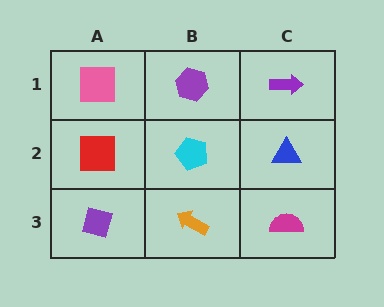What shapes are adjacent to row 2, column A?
A pink square (row 1, column A), a purple diamond (row 3, column A), a cyan pentagon (row 2, column B).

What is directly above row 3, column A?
A red square.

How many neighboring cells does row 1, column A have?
2.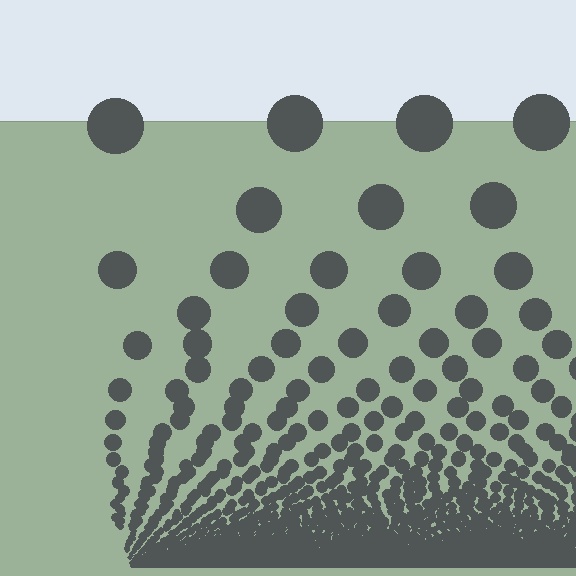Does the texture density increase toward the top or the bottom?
Density increases toward the bottom.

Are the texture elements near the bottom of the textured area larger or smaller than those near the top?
Smaller. The gradient is inverted — elements near the bottom are smaller and denser.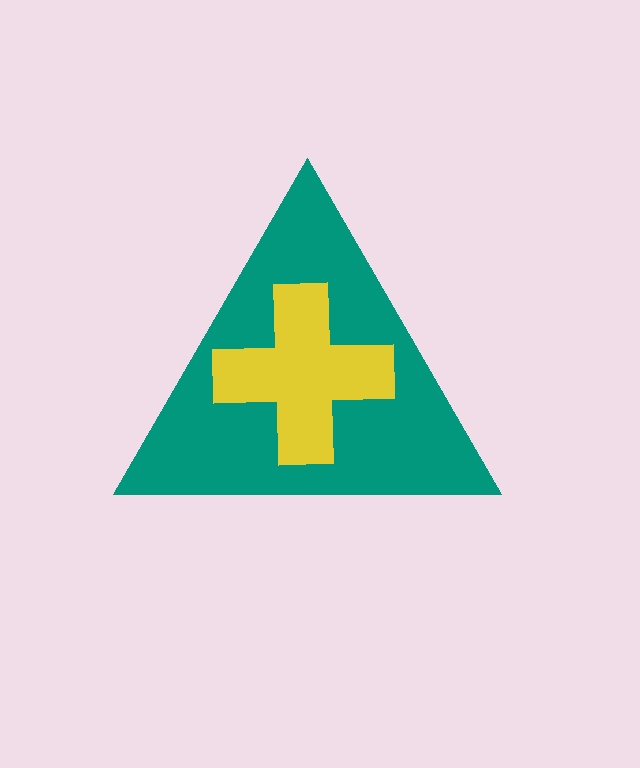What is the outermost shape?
The teal triangle.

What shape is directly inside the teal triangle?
The yellow cross.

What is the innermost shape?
The yellow cross.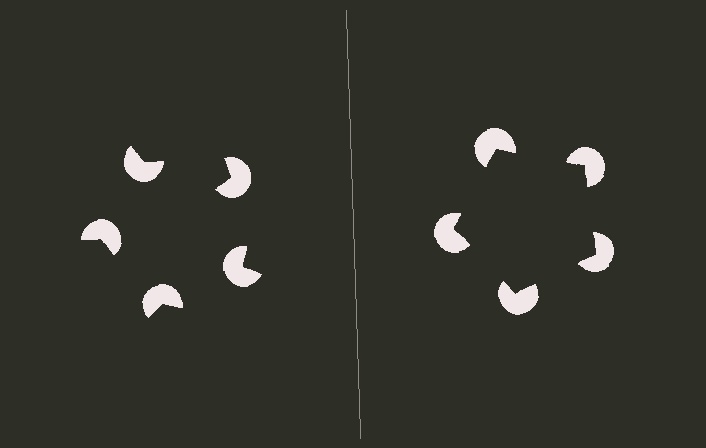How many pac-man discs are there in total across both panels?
10 — 5 on each side.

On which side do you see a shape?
An illusory pentagon appears on the right side. On the left side the wedge cuts are rotated, so no coherent shape forms.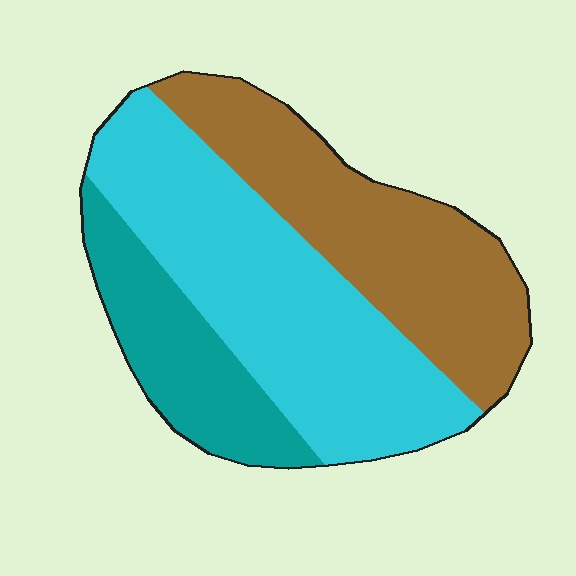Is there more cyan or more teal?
Cyan.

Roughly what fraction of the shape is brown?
Brown takes up about one third (1/3) of the shape.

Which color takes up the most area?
Cyan, at roughly 45%.